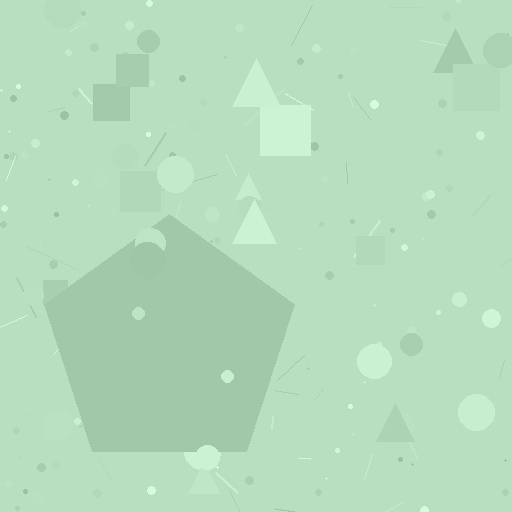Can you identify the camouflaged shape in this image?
The camouflaged shape is a pentagon.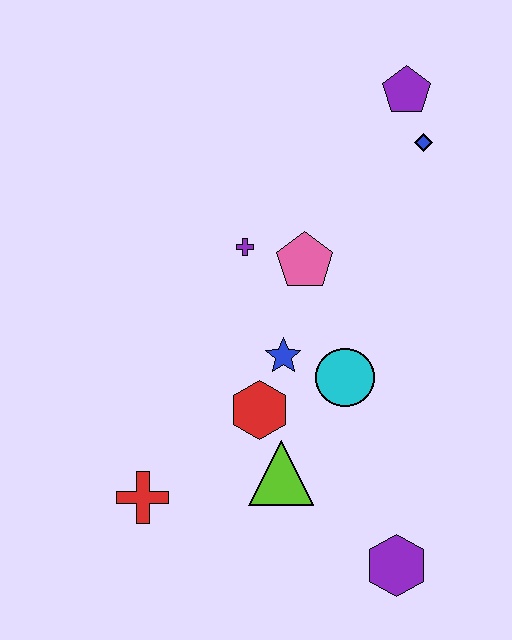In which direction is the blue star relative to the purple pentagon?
The blue star is below the purple pentagon.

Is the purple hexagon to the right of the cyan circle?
Yes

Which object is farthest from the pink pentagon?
The purple hexagon is farthest from the pink pentagon.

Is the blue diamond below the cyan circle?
No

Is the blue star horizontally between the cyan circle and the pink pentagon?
No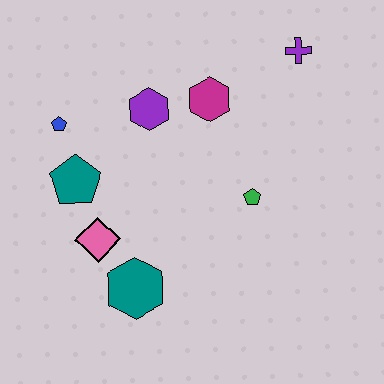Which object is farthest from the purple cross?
The teal hexagon is farthest from the purple cross.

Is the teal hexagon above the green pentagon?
No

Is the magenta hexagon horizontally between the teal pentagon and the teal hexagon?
No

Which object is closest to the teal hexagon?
The pink diamond is closest to the teal hexagon.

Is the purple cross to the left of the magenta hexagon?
No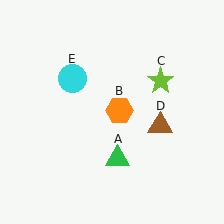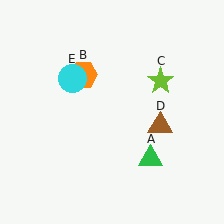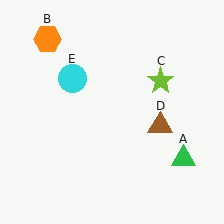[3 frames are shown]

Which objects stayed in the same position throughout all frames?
Lime star (object C) and brown triangle (object D) and cyan circle (object E) remained stationary.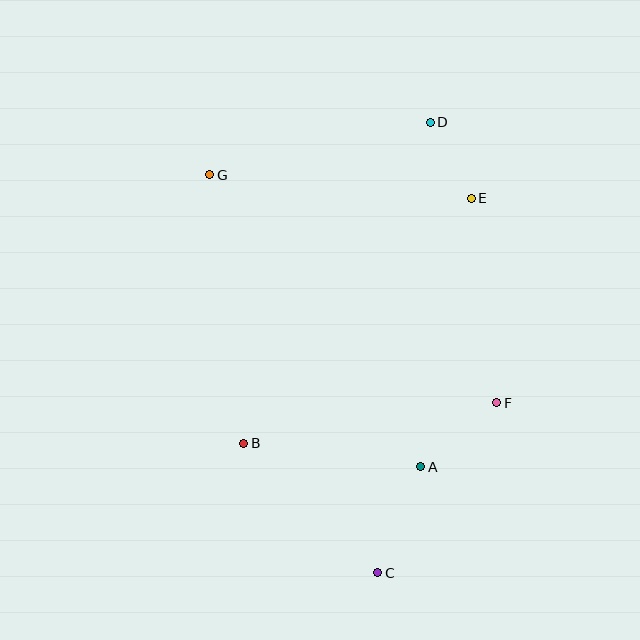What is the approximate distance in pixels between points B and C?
The distance between B and C is approximately 186 pixels.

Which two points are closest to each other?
Points D and E are closest to each other.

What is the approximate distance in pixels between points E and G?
The distance between E and G is approximately 262 pixels.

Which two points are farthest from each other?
Points C and D are farthest from each other.